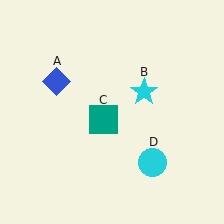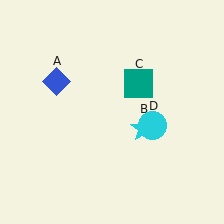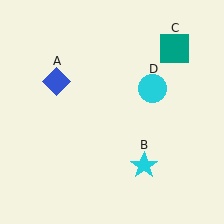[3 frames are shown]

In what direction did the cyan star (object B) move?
The cyan star (object B) moved down.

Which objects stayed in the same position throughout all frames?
Blue diamond (object A) remained stationary.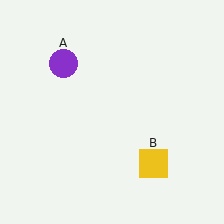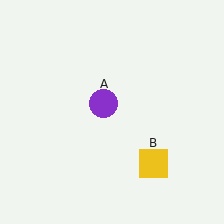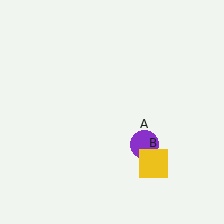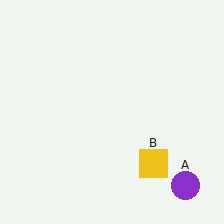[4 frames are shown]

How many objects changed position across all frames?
1 object changed position: purple circle (object A).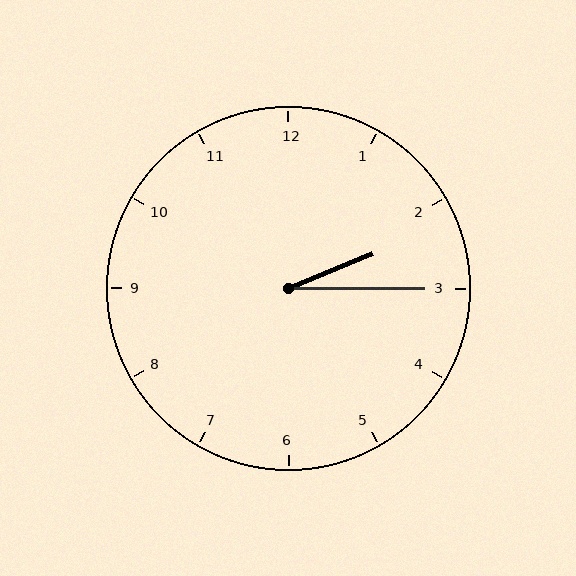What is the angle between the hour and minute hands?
Approximately 22 degrees.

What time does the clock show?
2:15.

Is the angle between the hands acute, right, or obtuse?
It is acute.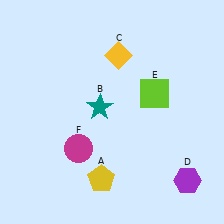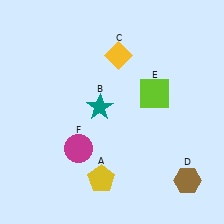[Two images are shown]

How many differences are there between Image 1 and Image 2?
There is 1 difference between the two images.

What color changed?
The hexagon (D) changed from purple in Image 1 to brown in Image 2.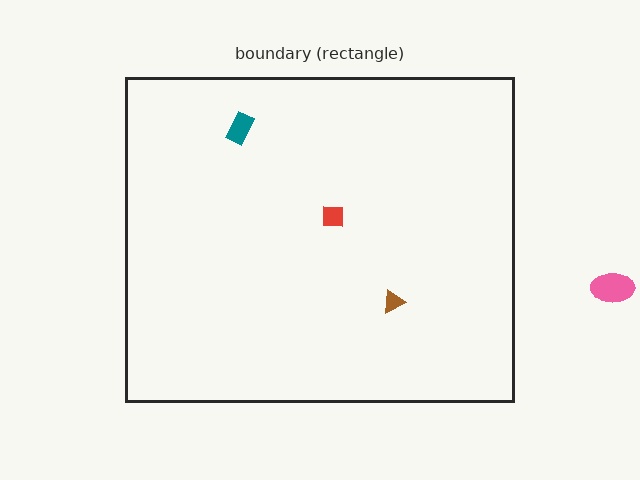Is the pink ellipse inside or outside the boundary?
Outside.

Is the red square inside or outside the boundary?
Inside.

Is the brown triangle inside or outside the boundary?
Inside.